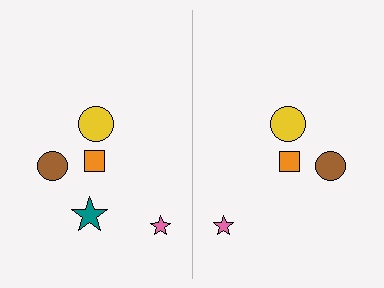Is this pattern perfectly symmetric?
No, the pattern is not perfectly symmetric. A teal star is missing from the right side.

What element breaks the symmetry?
A teal star is missing from the right side.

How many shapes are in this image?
There are 9 shapes in this image.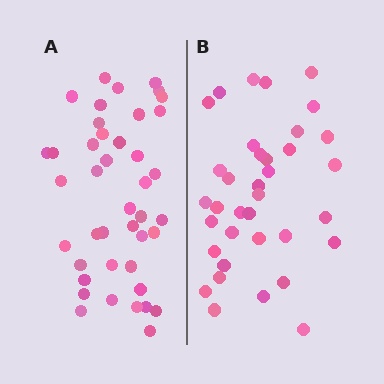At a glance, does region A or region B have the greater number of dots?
Region A (the left region) has more dots.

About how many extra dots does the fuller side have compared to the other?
Region A has about 6 more dots than region B.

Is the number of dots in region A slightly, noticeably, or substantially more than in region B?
Region A has only slightly more — the two regions are fairly close. The ratio is roughly 1.2 to 1.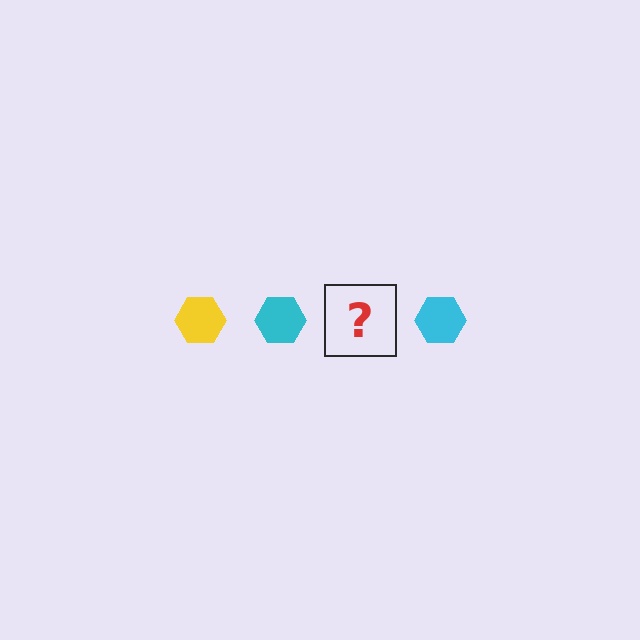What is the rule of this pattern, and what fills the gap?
The rule is that the pattern cycles through yellow, cyan hexagons. The gap should be filled with a yellow hexagon.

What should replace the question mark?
The question mark should be replaced with a yellow hexagon.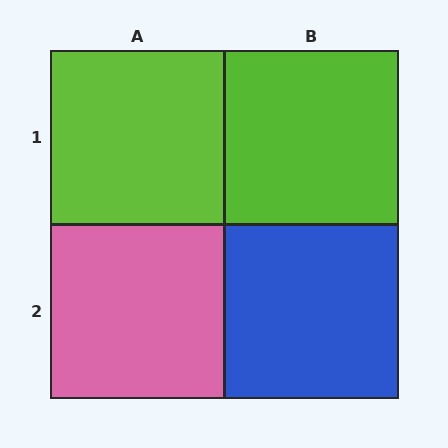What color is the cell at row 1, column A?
Lime.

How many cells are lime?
2 cells are lime.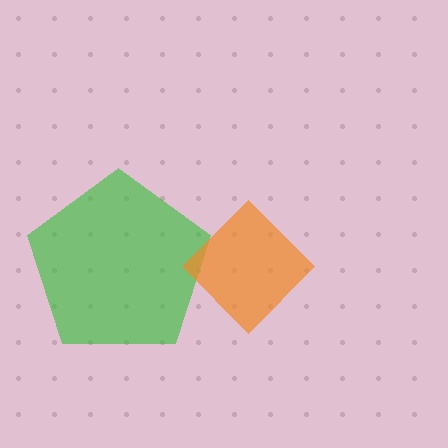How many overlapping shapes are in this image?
There are 2 overlapping shapes in the image.